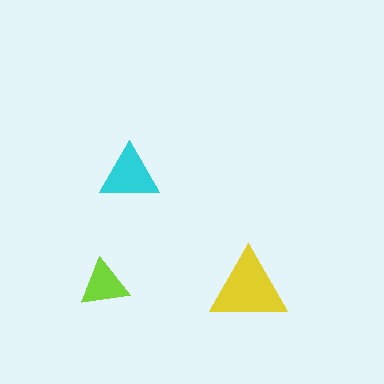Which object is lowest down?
The yellow triangle is bottommost.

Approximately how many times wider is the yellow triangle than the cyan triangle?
About 1.5 times wider.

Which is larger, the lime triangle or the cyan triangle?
The cyan one.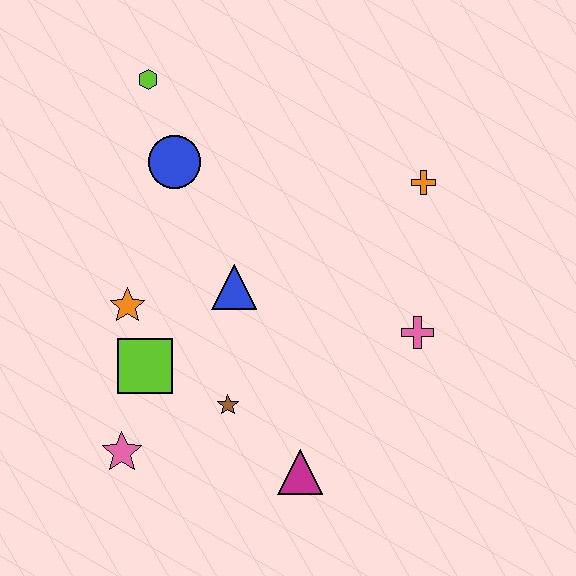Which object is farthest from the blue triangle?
The lime hexagon is farthest from the blue triangle.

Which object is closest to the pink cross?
The orange cross is closest to the pink cross.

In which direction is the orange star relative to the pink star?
The orange star is above the pink star.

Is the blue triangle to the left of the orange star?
No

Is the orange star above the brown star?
Yes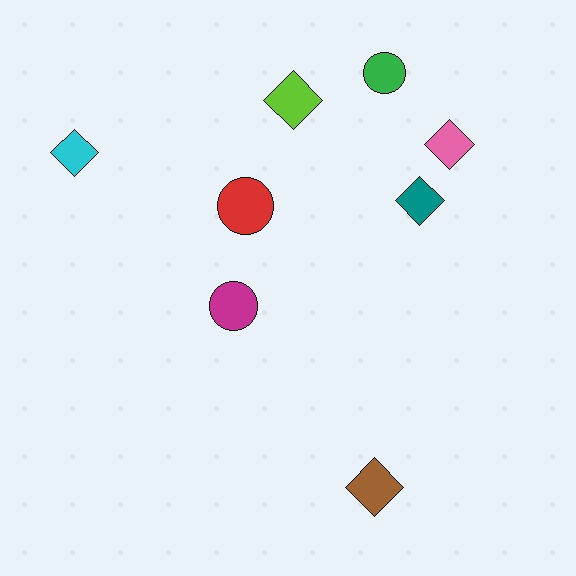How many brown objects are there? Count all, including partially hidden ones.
There is 1 brown object.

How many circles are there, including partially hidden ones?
There are 3 circles.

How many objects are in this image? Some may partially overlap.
There are 8 objects.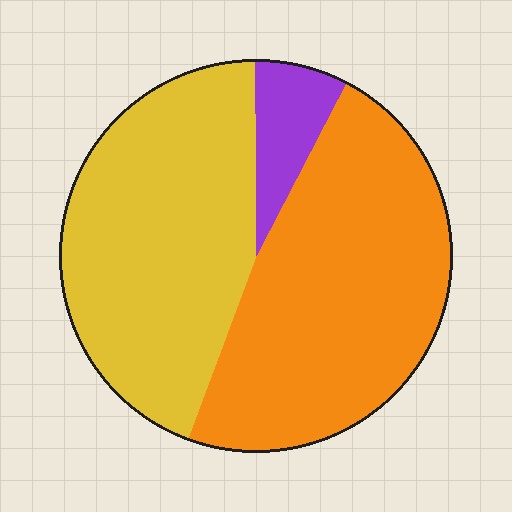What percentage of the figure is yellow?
Yellow covers 44% of the figure.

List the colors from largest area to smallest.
From largest to smallest: orange, yellow, purple.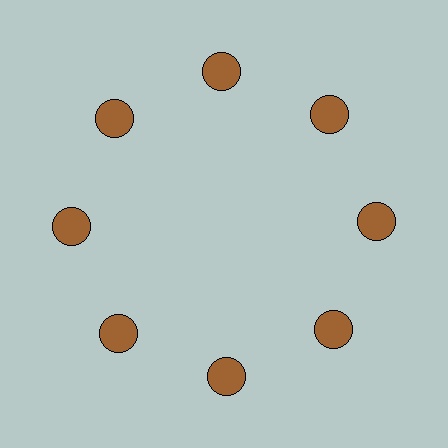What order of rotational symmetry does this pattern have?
This pattern has 8-fold rotational symmetry.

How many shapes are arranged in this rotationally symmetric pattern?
There are 8 shapes, arranged in 8 groups of 1.